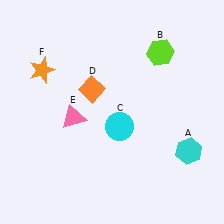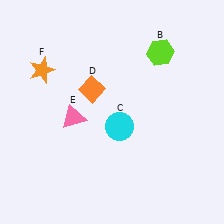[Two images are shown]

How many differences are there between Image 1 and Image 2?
There is 1 difference between the two images.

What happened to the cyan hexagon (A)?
The cyan hexagon (A) was removed in Image 2. It was in the bottom-right area of Image 1.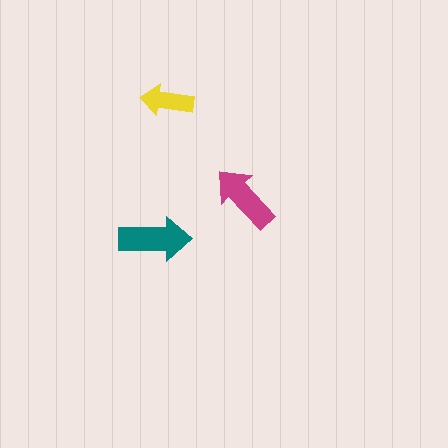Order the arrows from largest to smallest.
the teal one, the magenta one, the yellow one.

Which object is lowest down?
The teal arrow is bottommost.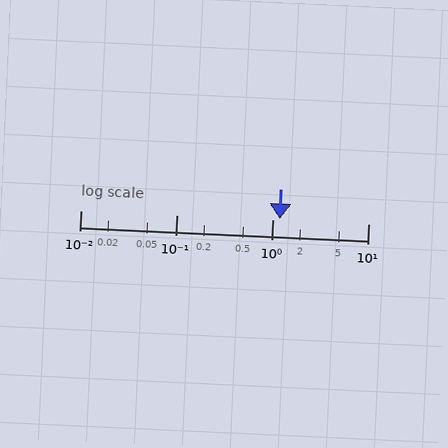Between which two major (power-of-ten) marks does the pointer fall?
The pointer is between 1 and 10.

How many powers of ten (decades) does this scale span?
The scale spans 3 decades, from 0.01 to 10.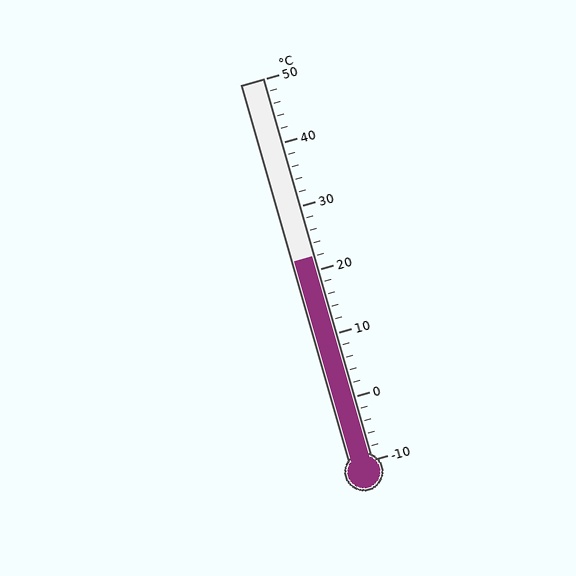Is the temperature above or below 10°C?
The temperature is above 10°C.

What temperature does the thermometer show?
The thermometer shows approximately 22°C.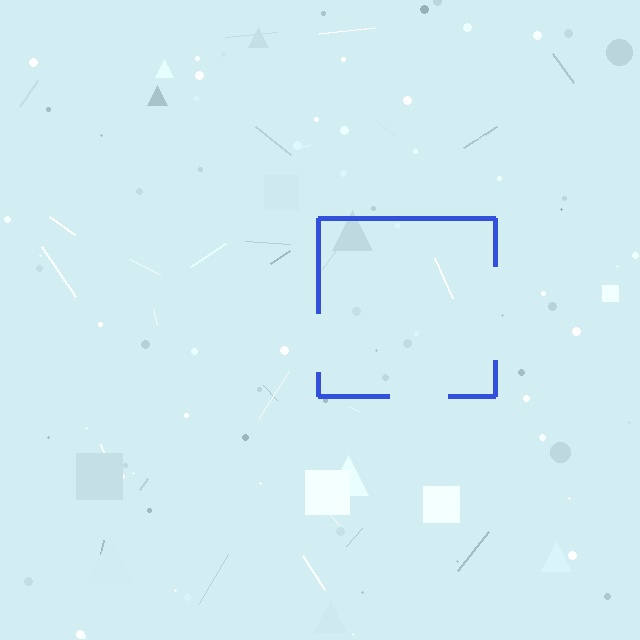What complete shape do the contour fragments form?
The contour fragments form a square.